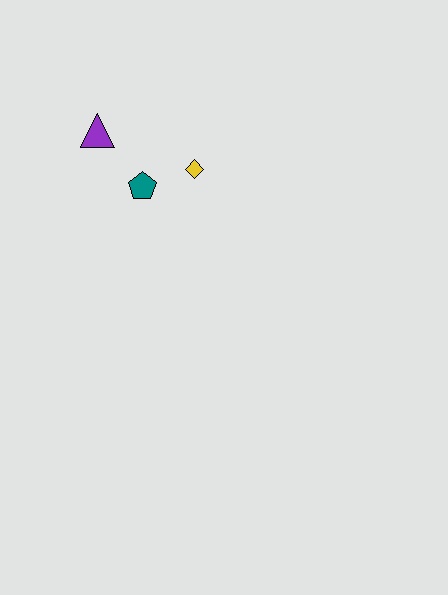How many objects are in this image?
There are 3 objects.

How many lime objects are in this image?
There are no lime objects.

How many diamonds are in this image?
There is 1 diamond.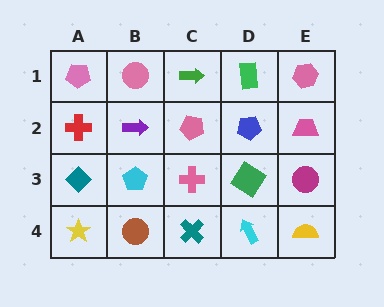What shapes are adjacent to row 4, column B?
A cyan pentagon (row 3, column B), a yellow star (row 4, column A), a teal cross (row 4, column C).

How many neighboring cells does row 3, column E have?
3.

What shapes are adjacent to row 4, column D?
A green diamond (row 3, column D), a teal cross (row 4, column C), a yellow semicircle (row 4, column E).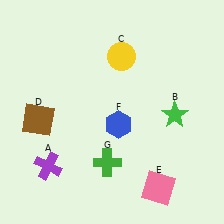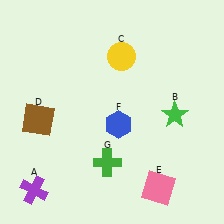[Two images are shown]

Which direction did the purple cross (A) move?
The purple cross (A) moved down.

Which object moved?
The purple cross (A) moved down.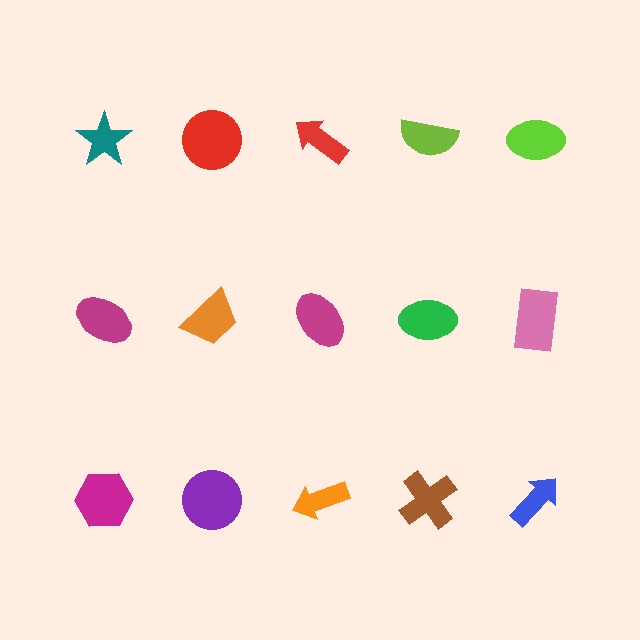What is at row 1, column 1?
A teal star.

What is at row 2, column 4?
A green ellipse.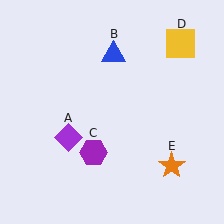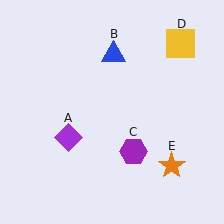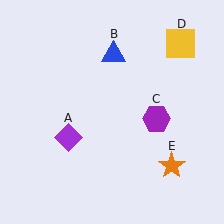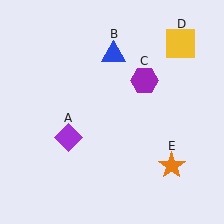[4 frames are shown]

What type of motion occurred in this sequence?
The purple hexagon (object C) rotated counterclockwise around the center of the scene.